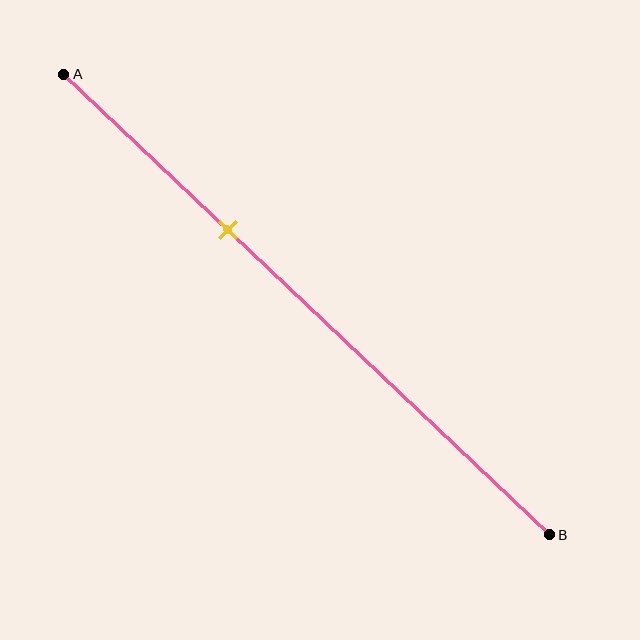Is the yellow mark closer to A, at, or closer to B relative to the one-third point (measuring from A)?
The yellow mark is approximately at the one-third point of segment AB.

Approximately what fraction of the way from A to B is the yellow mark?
The yellow mark is approximately 35% of the way from A to B.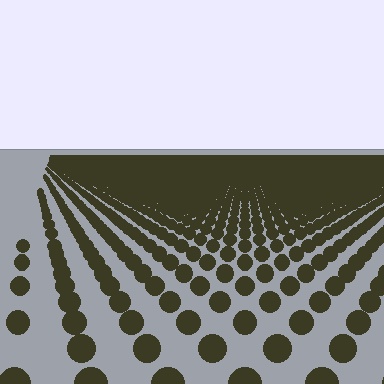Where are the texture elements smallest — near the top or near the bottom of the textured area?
Near the top.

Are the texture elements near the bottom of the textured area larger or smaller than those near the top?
Larger. Near the bottom, elements are closer to the viewer and appear at a bigger on-screen size.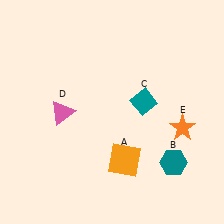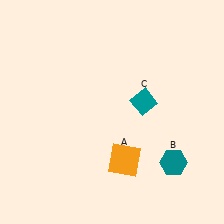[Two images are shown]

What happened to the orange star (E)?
The orange star (E) was removed in Image 2. It was in the bottom-right area of Image 1.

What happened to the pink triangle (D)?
The pink triangle (D) was removed in Image 2. It was in the bottom-left area of Image 1.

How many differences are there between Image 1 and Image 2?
There are 2 differences between the two images.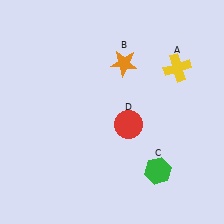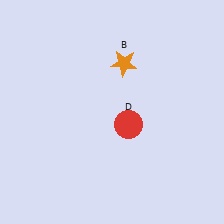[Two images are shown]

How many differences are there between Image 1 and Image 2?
There are 2 differences between the two images.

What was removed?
The green hexagon (C), the yellow cross (A) were removed in Image 2.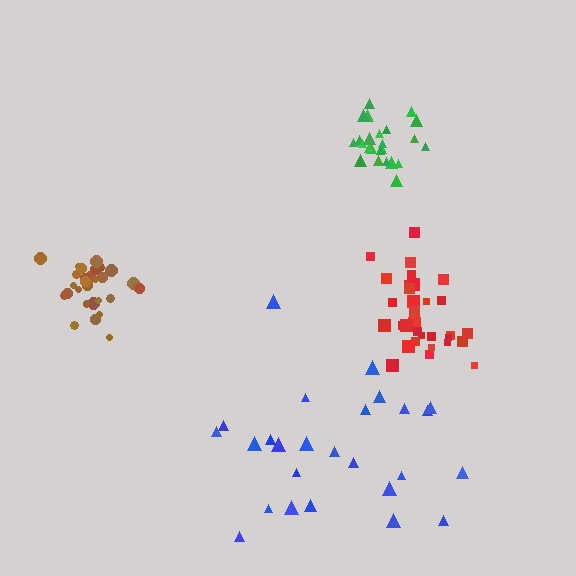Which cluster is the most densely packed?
Brown.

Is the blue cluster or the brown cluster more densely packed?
Brown.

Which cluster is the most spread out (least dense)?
Blue.